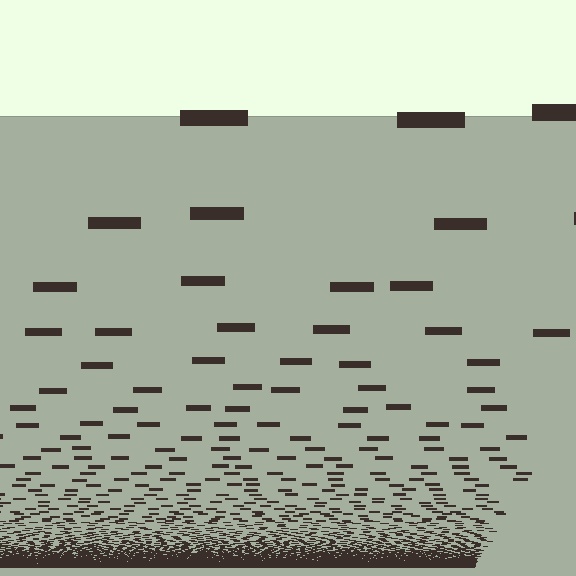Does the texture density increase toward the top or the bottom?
Density increases toward the bottom.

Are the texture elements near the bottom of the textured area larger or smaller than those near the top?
Smaller. The gradient is inverted — elements near the bottom are smaller and denser.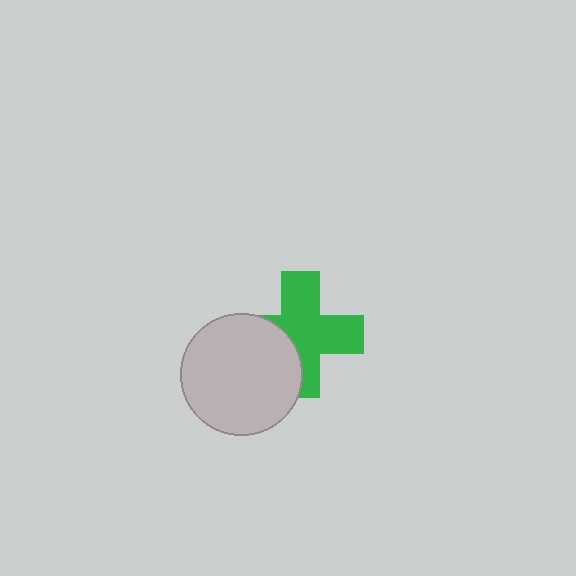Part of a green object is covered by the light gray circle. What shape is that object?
It is a cross.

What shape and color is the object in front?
The object in front is a light gray circle.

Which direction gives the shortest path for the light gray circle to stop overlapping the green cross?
Moving left gives the shortest separation.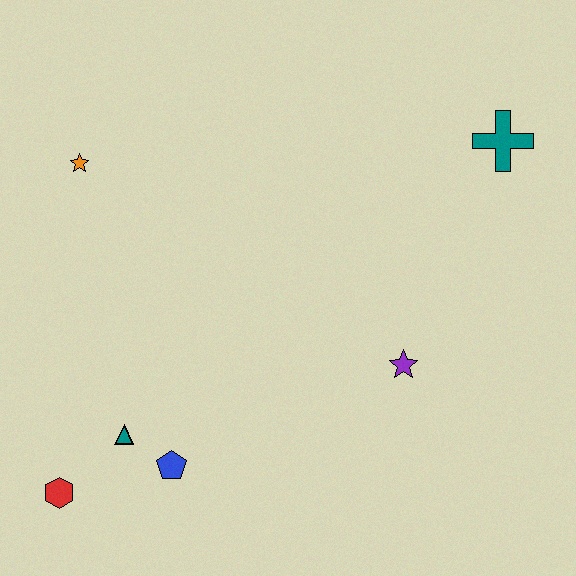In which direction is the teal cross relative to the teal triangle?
The teal cross is to the right of the teal triangle.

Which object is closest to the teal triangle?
The blue pentagon is closest to the teal triangle.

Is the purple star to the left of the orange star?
No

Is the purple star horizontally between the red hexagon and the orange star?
No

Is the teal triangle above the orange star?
No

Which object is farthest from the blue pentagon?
The teal cross is farthest from the blue pentagon.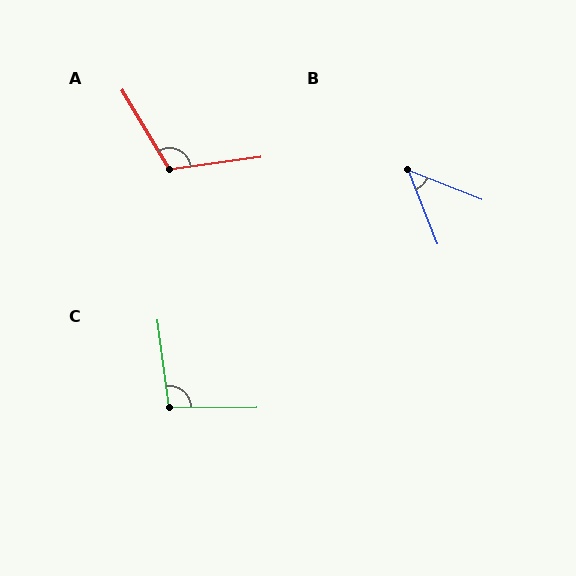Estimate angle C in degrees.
Approximately 98 degrees.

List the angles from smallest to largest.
B (47°), C (98°), A (113°).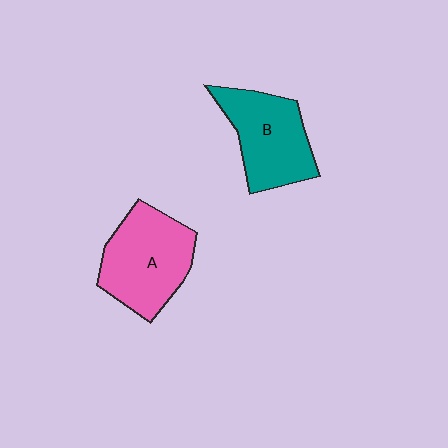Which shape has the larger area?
Shape A (pink).